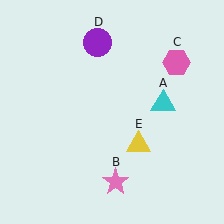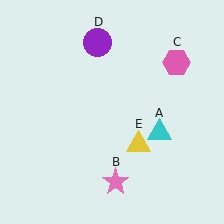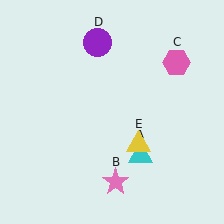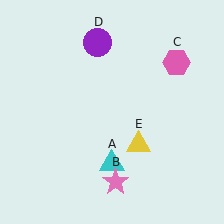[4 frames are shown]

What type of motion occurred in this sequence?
The cyan triangle (object A) rotated clockwise around the center of the scene.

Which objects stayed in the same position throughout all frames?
Pink star (object B) and pink hexagon (object C) and purple circle (object D) and yellow triangle (object E) remained stationary.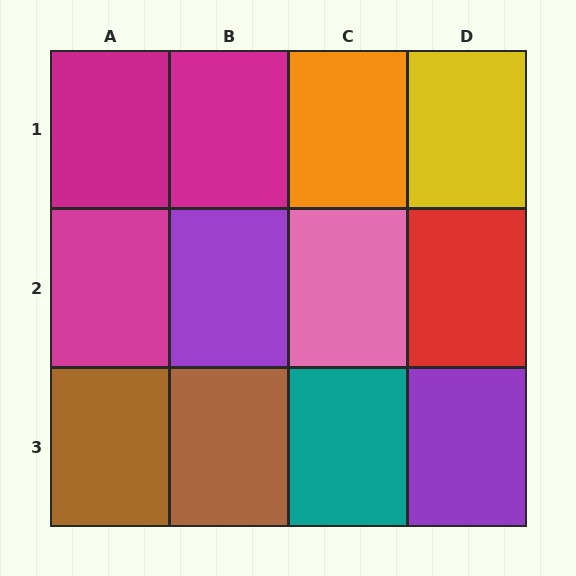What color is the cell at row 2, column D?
Red.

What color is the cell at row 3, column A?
Brown.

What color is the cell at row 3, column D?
Purple.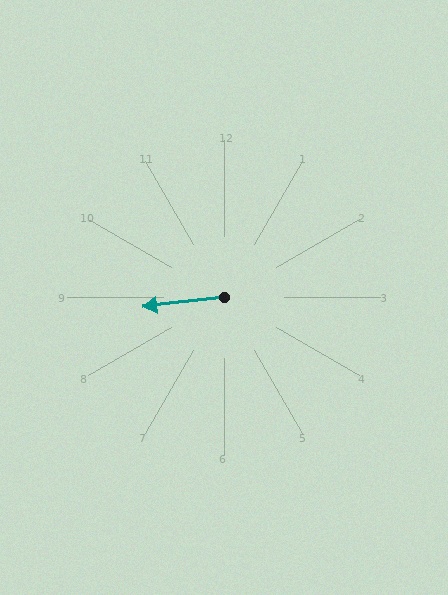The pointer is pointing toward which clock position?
Roughly 9 o'clock.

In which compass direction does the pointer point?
West.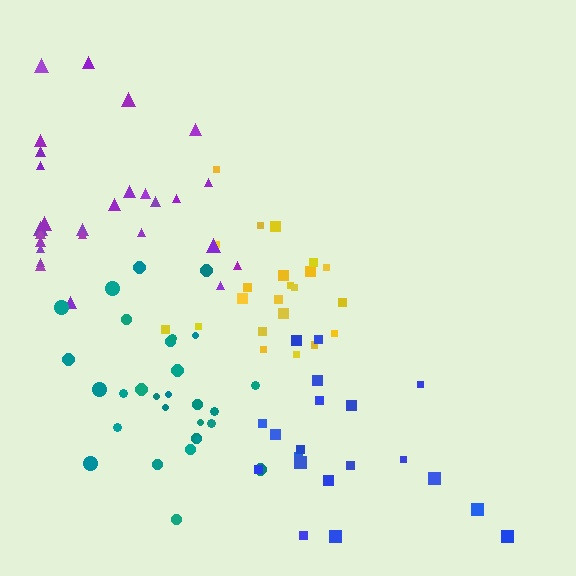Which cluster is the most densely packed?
Yellow.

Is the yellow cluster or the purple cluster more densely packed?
Yellow.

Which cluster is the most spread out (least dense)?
Blue.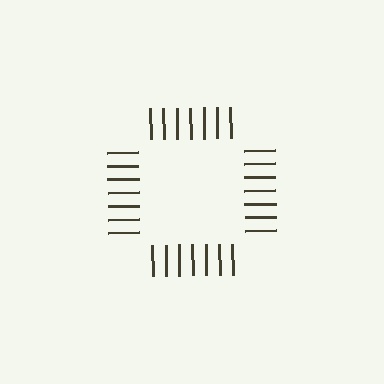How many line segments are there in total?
28 — 7 along each of the 4 edges.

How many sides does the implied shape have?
4 sides — the line-ends trace a square.